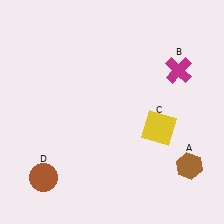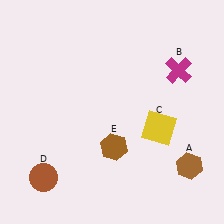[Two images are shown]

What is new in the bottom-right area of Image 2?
A brown hexagon (E) was added in the bottom-right area of Image 2.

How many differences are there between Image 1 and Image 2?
There is 1 difference between the two images.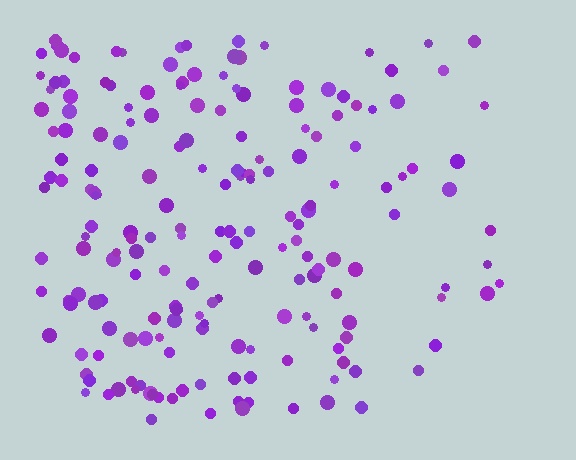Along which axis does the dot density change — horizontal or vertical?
Horizontal.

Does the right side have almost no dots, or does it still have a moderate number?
Still a moderate number, just noticeably fewer than the left.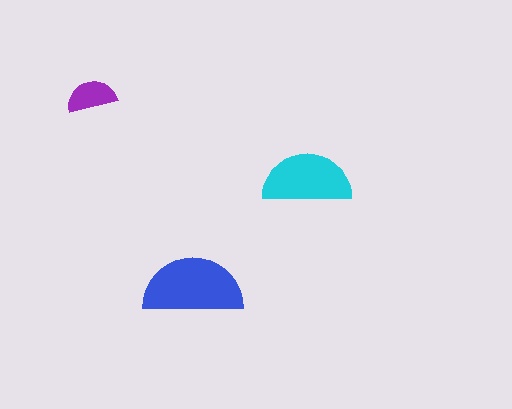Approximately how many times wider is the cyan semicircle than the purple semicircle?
About 2 times wider.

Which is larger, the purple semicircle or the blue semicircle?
The blue one.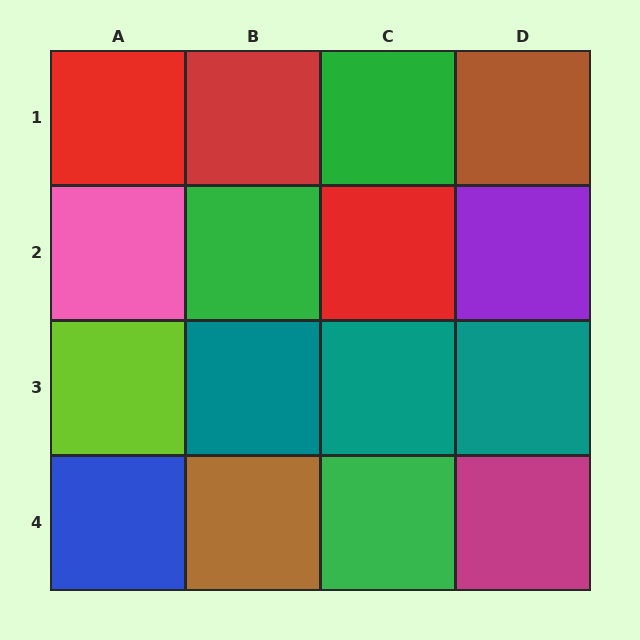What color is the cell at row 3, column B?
Teal.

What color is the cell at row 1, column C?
Green.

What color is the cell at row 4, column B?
Brown.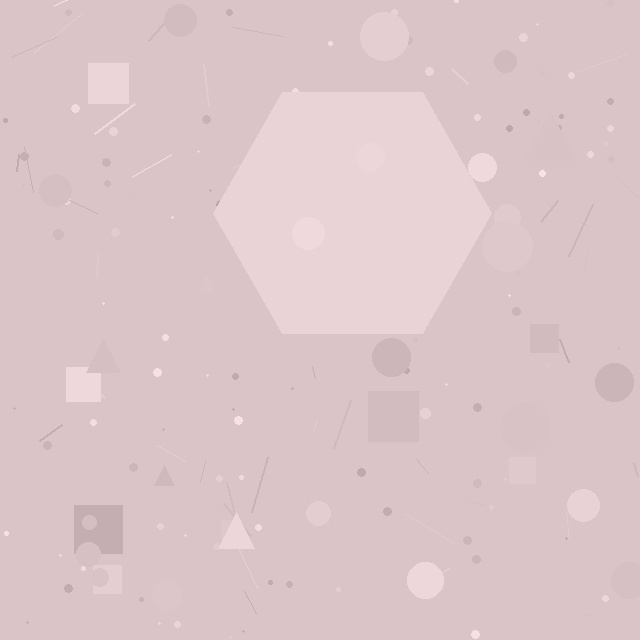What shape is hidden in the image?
A hexagon is hidden in the image.